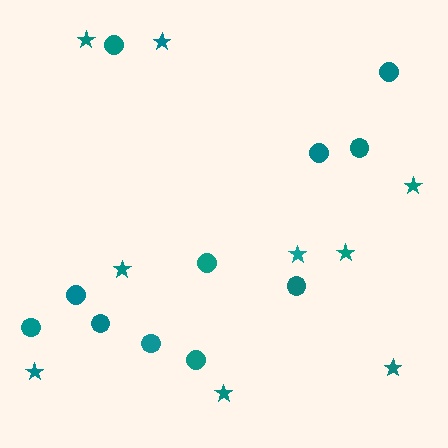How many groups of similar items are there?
There are 2 groups: one group of stars (9) and one group of circles (11).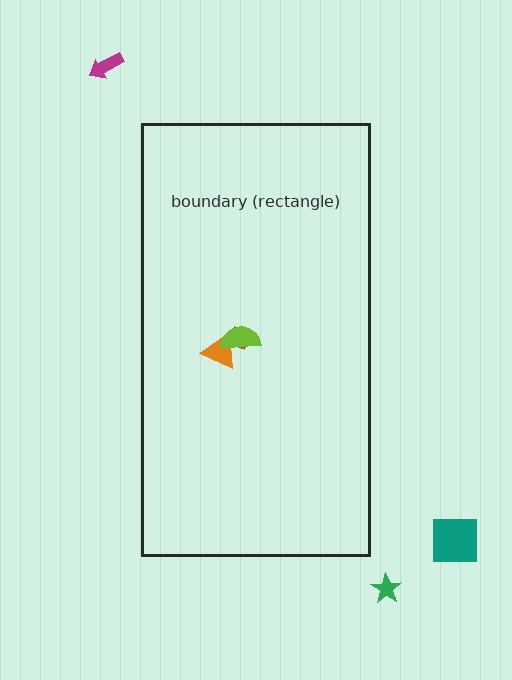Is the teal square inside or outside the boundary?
Outside.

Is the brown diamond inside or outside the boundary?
Inside.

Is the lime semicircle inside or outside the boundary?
Inside.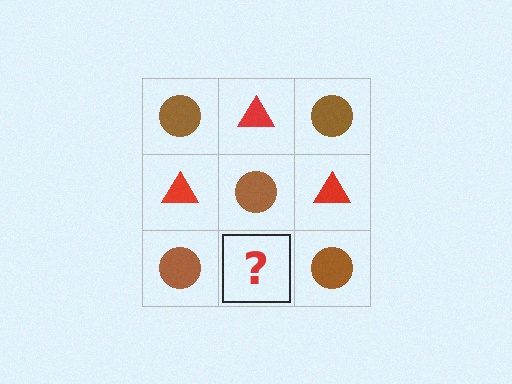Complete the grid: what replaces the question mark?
The question mark should be replaced with a red triangle.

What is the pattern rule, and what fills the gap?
The rule is that it alternates brown circle and red triangle in a checkerboard pattern. The gap should be filled with a red triangle.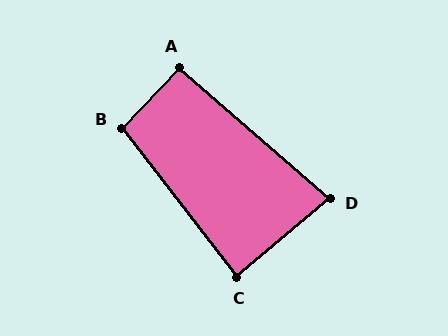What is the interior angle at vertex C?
Approximately 87 degrees (approximately right).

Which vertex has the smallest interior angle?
D, at approximately 81 degrees.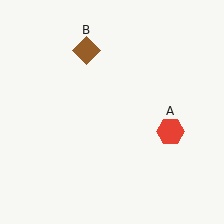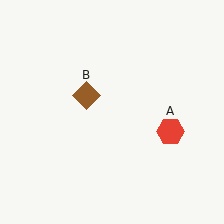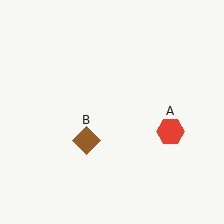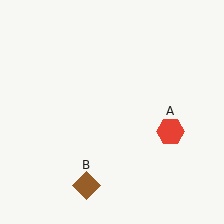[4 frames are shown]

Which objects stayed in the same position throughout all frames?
Red hexagon (object A) remained stationary.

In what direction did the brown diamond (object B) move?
The brown diamond (object B) moved down.